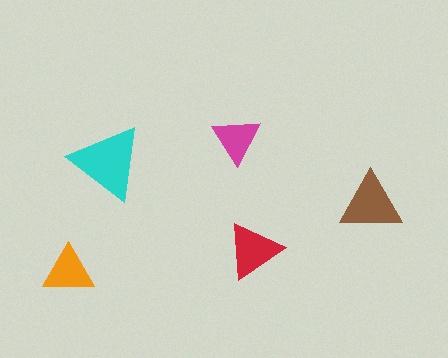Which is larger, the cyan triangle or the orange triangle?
The cyan one.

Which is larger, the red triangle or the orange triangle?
The red one.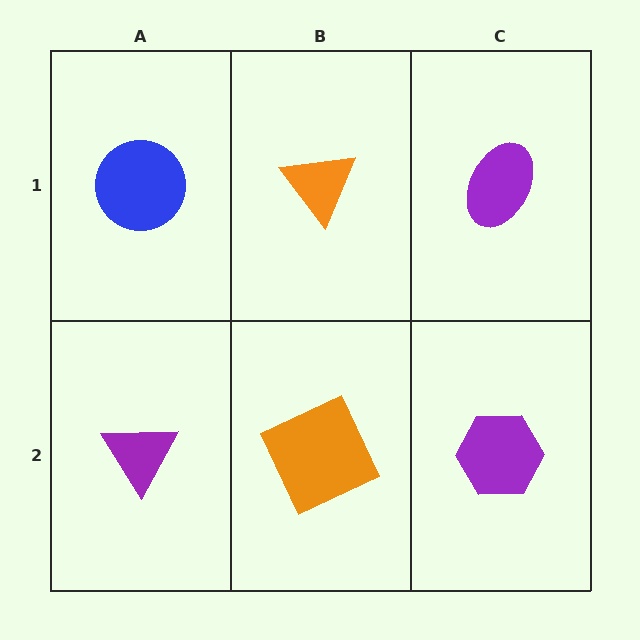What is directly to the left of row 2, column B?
A purple triangle.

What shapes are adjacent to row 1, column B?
An orange square (row 2, column B), a blue circle (row 1, column A), a purple ellipse (row 1, column C).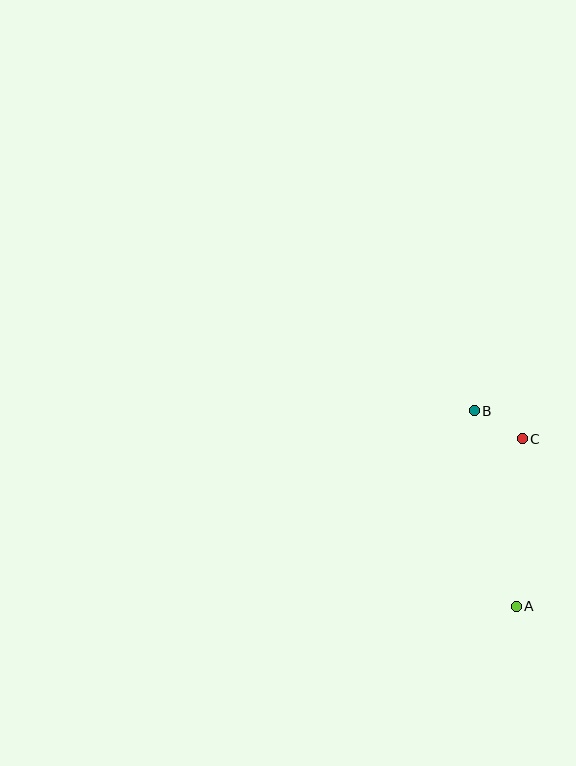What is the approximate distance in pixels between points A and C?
The distance between A and C is approximately 168 pixels.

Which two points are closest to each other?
Points B and C are closest to each other.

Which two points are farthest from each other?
Points A and B are farthest from each other.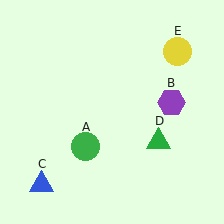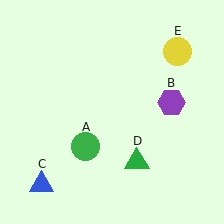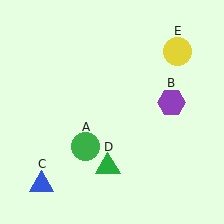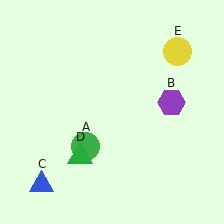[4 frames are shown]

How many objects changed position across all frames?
1 object changed position: green triangle (object D).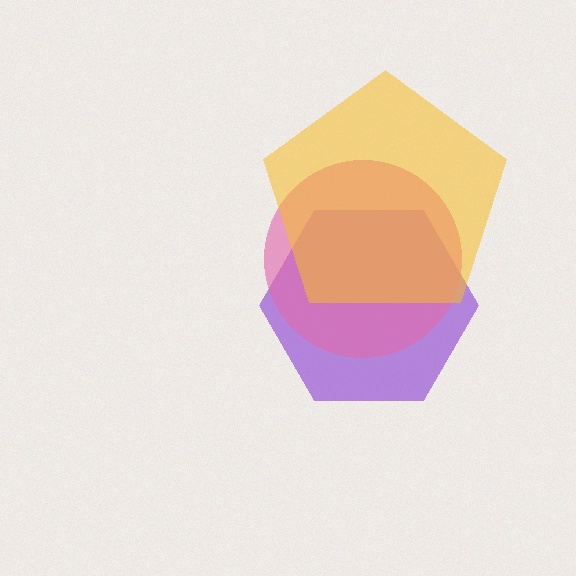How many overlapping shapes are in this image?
There are 3 overlapping shapes in the image.